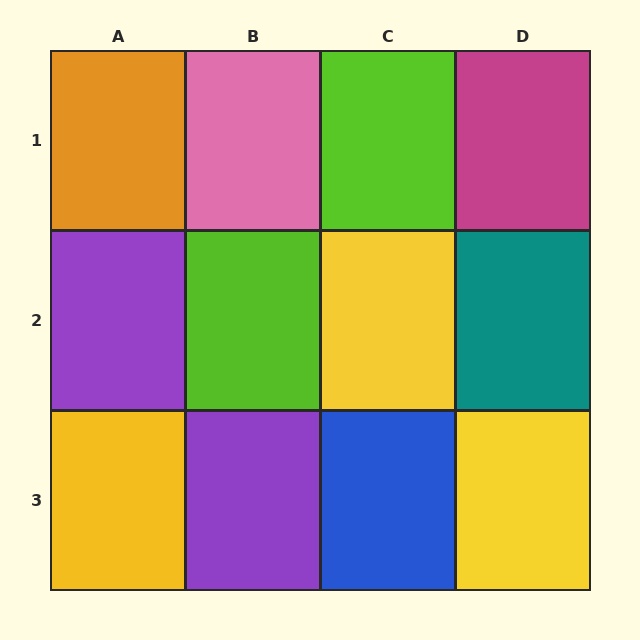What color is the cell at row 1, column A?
Orange.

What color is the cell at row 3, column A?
Yellow.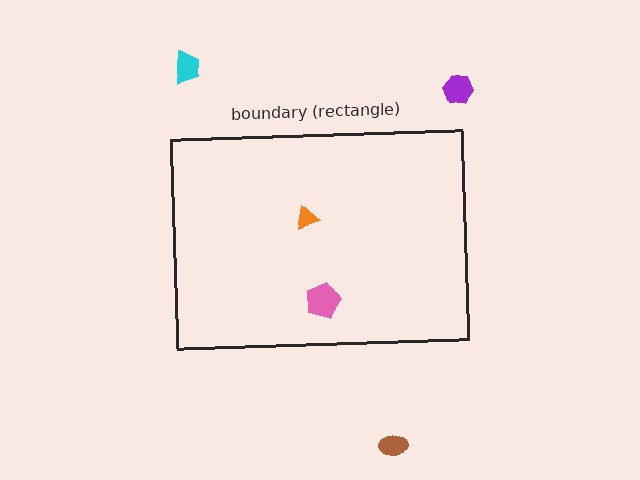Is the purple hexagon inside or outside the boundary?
Outside.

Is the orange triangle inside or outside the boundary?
Inside.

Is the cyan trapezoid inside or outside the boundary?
Outside.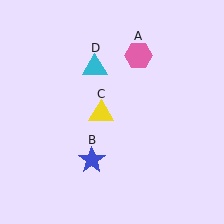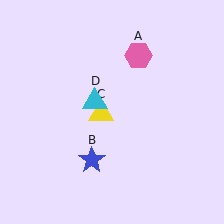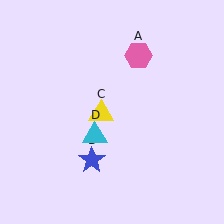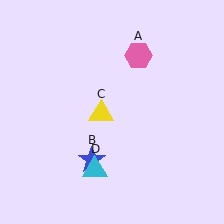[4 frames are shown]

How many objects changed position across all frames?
1 object changed position: cyan triangle (object D).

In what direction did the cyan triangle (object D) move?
The cyan triangle (object D) moved down.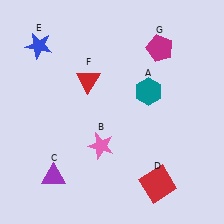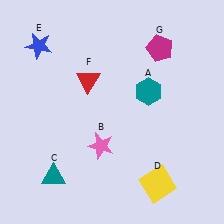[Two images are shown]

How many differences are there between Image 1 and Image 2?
There are 2 differences between the two images.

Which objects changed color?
C changed from purple to teal. D changed from red to yellow.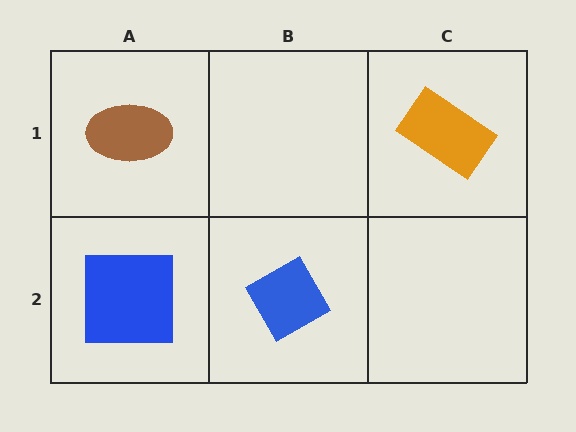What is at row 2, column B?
A blue diamond.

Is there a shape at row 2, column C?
No, that cell is empty.